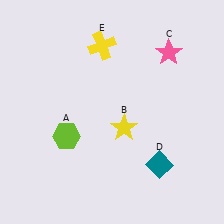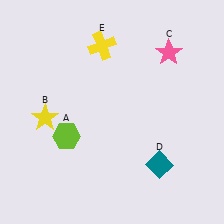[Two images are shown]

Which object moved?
The yellow star (B) moved left.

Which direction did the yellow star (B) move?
The yellow star (B) moved left.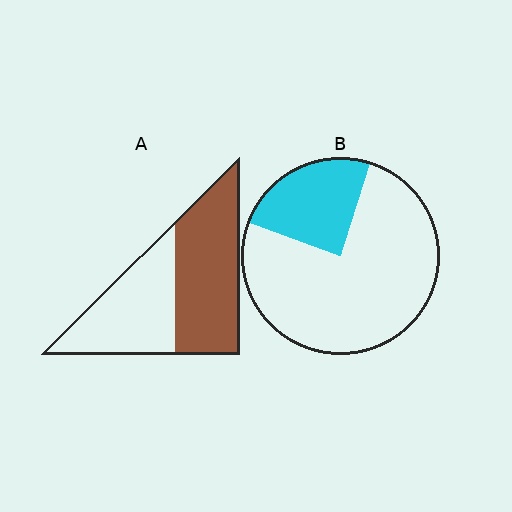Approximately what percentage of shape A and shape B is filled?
A is approximately 55% and B is approximately 25%.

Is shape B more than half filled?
No.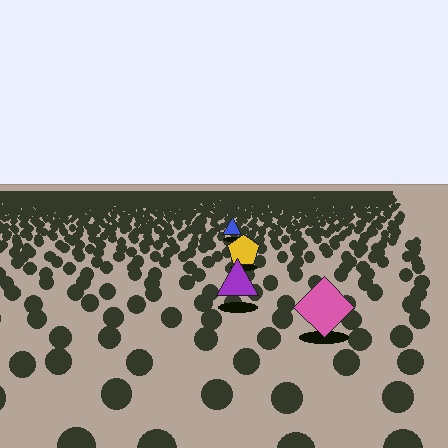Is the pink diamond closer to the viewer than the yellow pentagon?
Yes. The pink diamond is closer — you can tell from the texture gradient: the ground texture is coarser near it.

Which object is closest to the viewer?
The pink diamond is closest. The texture marks near it are larger and more spread out.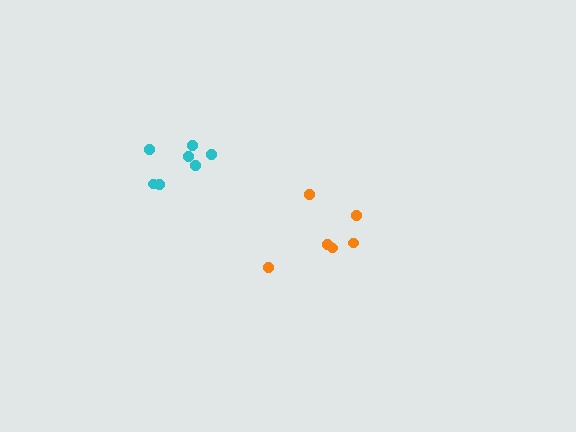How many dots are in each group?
Group 1: 6 dots, Group 2: 7 dots (13 total).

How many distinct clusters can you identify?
There are 2 distinct clusters.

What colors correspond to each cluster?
The clusters are colored: orange, cyan.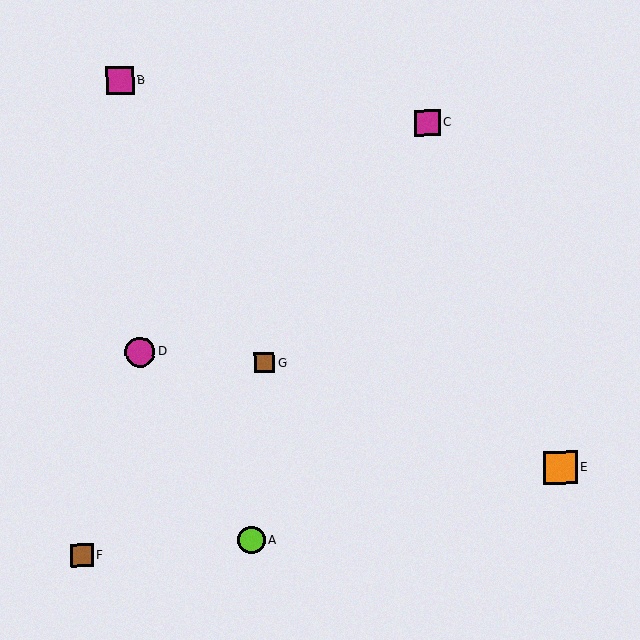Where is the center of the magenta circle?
The center of the magenta circle is at (140, 352).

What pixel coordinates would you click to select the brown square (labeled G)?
Click at (264, 363) to select the brown square G.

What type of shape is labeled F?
Shape F is a brown square.